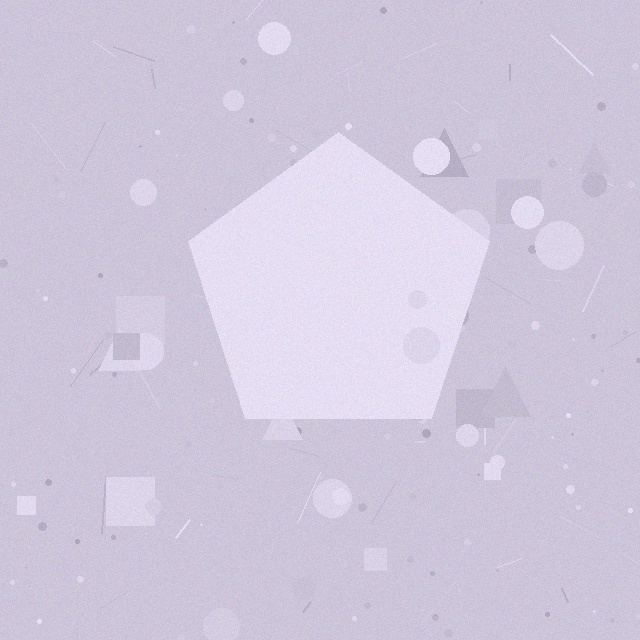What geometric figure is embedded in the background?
A pentagon is embedded in the background.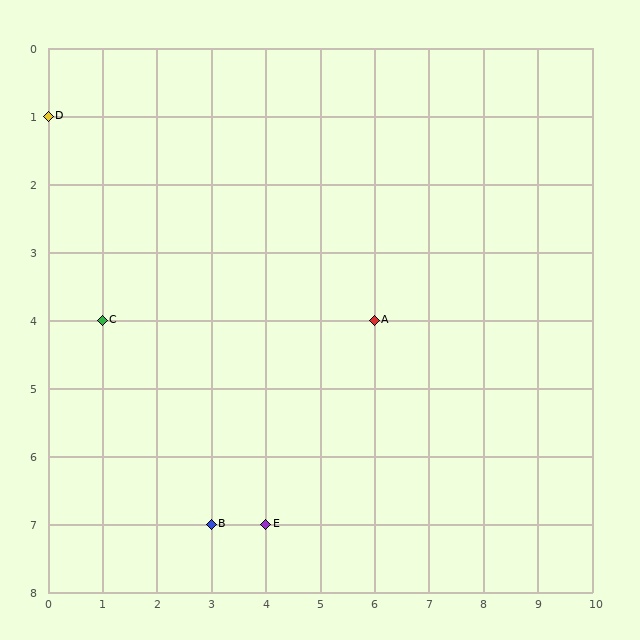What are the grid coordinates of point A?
Point A is at grid coordinates (6, 4).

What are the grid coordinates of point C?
Point C is at grid coordinates (1, 4).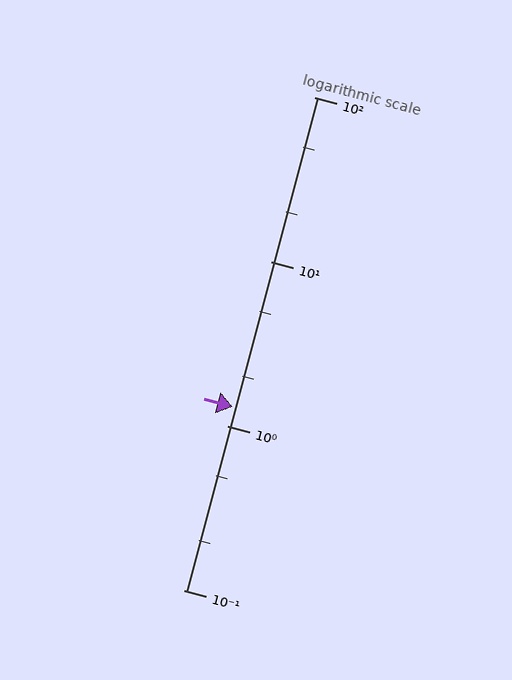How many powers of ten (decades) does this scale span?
The scale spans 3 decades, from 0.1 to 100.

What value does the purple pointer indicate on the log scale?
The pointer indicates approximately 1.3.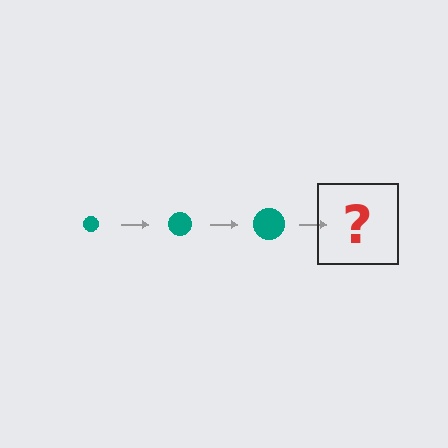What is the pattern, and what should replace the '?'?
The pattern is that the circle gets progressively larger each step. The '?' should be a teal circle, larger than the previous one.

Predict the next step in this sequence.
The next step is a teal circle, larger than the previous one.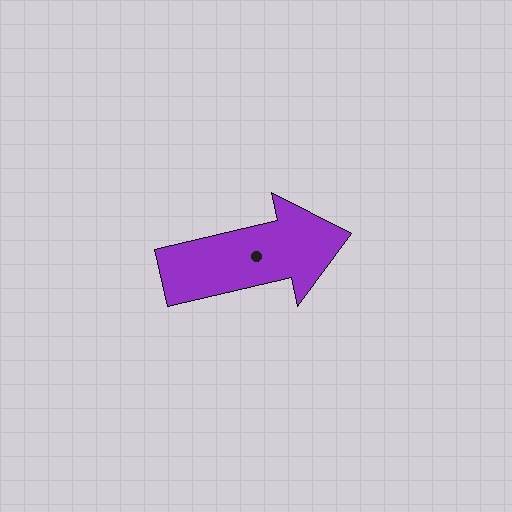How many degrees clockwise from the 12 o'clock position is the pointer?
Approximately 77 degrees.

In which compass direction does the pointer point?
East.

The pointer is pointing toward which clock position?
Roughly 3 o'clock.